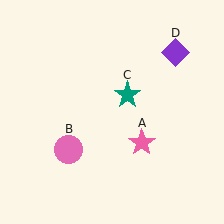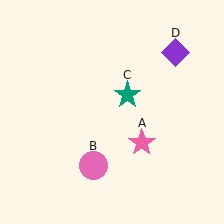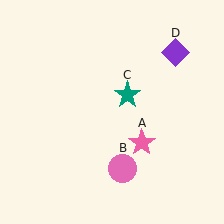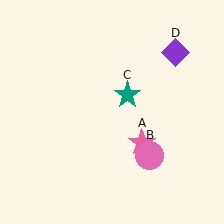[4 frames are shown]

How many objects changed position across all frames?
1 object changed position: pink circle (object B).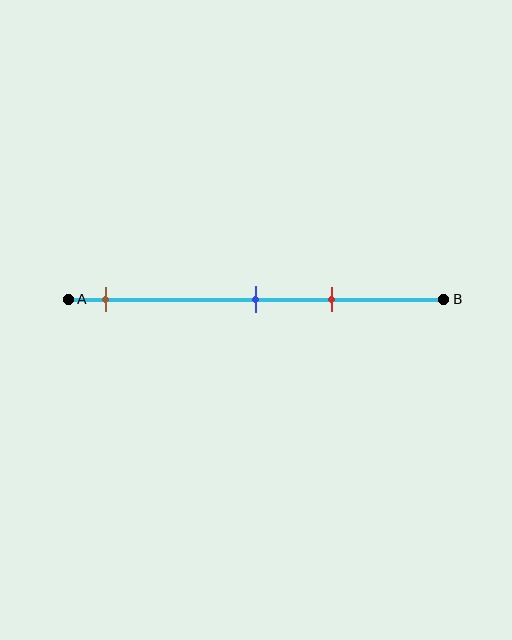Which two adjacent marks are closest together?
The blue and red marks are the closest adjacent pair.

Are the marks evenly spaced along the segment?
No, the marks are not evenly spaced.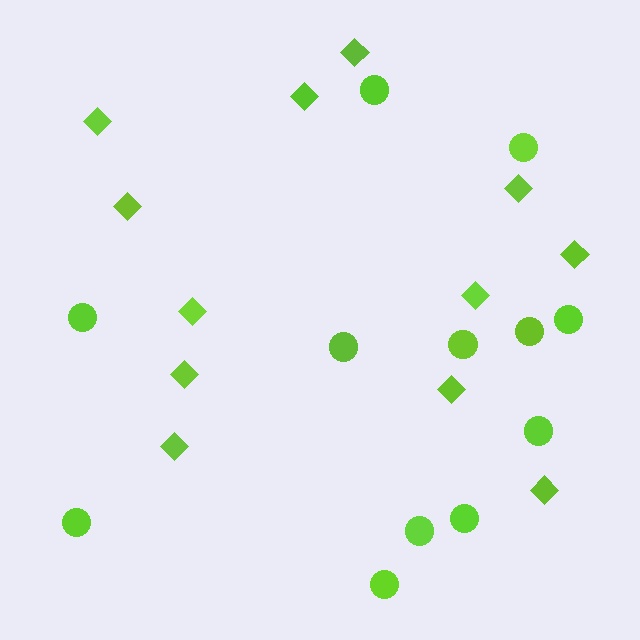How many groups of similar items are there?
There are 2 groups: one group of circles (12) and one group of diamonds (12).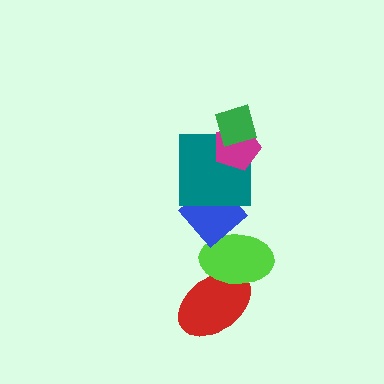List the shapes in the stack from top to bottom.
From top to bottom: the green diamond, the magenta pentagon, the teal square, the blue diamond, the lime ellipse, the red ellipse.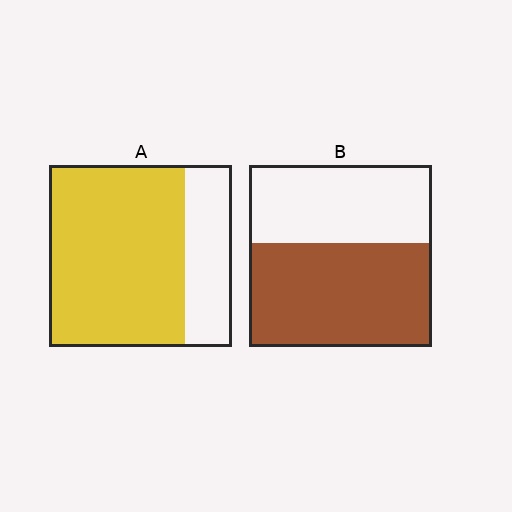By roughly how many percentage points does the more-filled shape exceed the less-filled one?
By roughly 15 percentage points (A over B).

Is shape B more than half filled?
Yes.